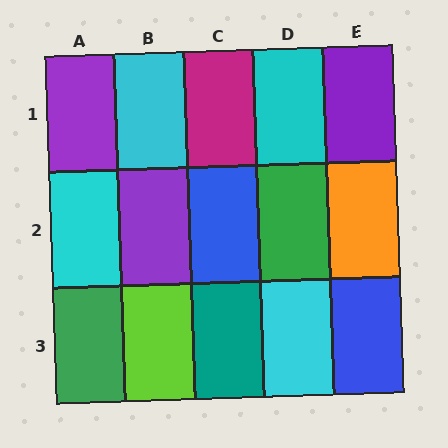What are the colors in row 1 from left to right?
Purple, cyan, magenta, cyan, purple.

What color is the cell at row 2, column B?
Purple.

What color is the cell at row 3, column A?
Green.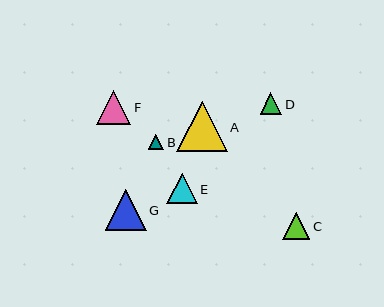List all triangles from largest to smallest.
From largest to smallest: A, G, F, E, C, D, B.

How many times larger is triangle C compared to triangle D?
Triangle C is approximately 1.3 times the size of triangle D.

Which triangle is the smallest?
Triangle B is the smallest with a size of approximately 15 pixels.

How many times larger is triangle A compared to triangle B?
Triangle A is approximately 3.3 times the size of triangle B.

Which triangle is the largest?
Triangle A is the largest with a size of approximately 51 pixels.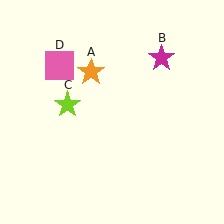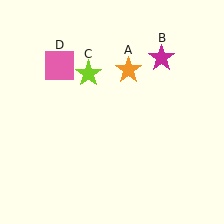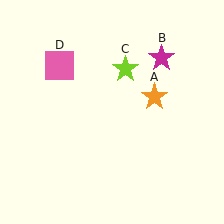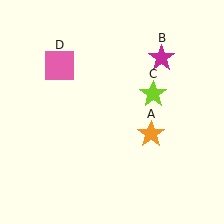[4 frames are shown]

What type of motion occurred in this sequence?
The orange star (object A), lime star (object C) rotated clockwise around the center of the scene.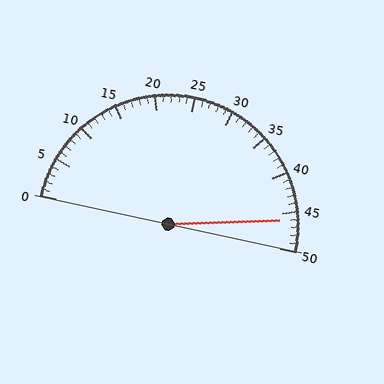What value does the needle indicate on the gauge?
The needle indicates approximately 46.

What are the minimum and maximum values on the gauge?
The gauge ranges from 0 to 50.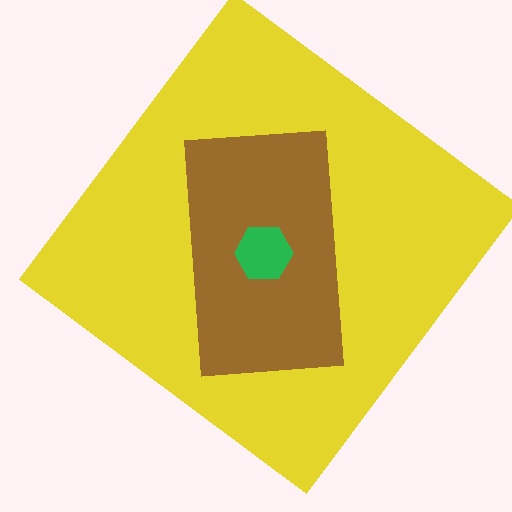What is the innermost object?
The green hexagon.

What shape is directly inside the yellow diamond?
The brown rectangle.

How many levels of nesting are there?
3.